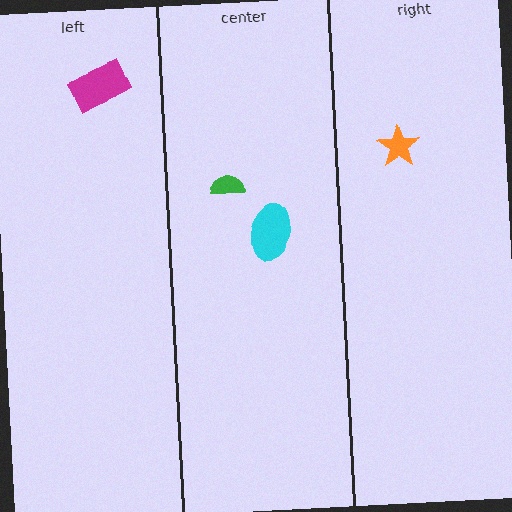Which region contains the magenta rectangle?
The left region.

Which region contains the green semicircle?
The center region.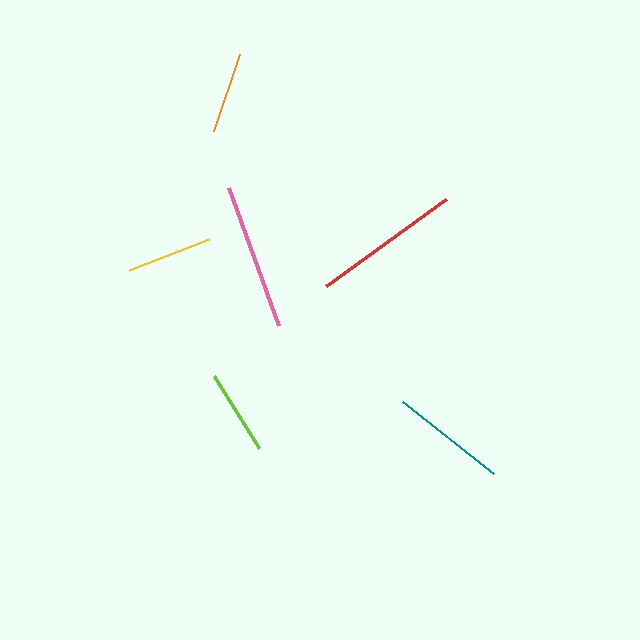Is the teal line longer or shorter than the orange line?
The teal line is longer than the orange line.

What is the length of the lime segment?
The lime segment is approximately 84 pixels long.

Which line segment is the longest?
The red line is the longest at approximately 148 pixels.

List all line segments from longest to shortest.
From longest to shortest: red, pink, teal, yellow, lime, orange.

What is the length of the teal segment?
The teal segment is approximately 116 pixels long.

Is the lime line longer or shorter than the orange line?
The lime line is longer than the orange line.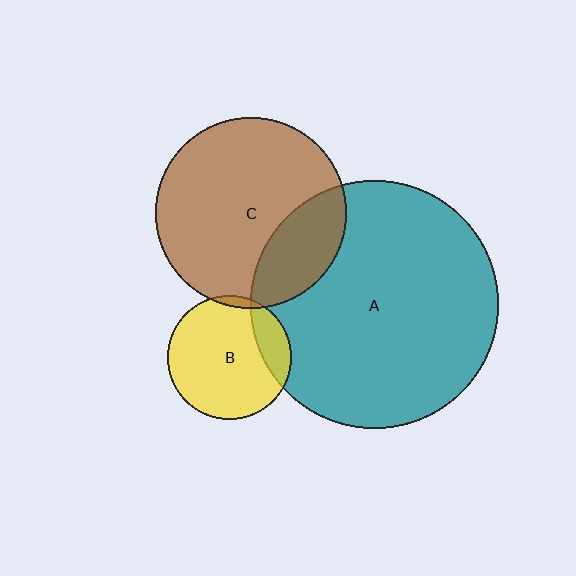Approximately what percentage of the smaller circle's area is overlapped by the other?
Approximately 25%.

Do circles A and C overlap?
Yes.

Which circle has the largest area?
Circle A (teal).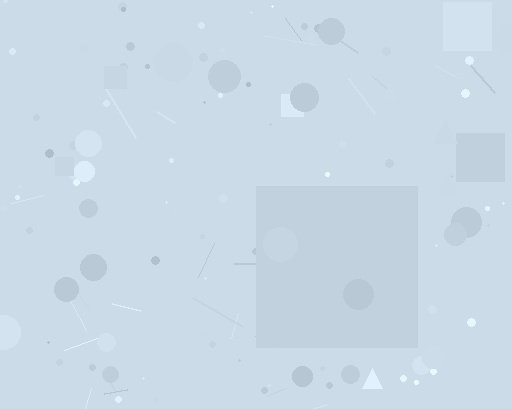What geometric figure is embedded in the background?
A square is embedded in the background.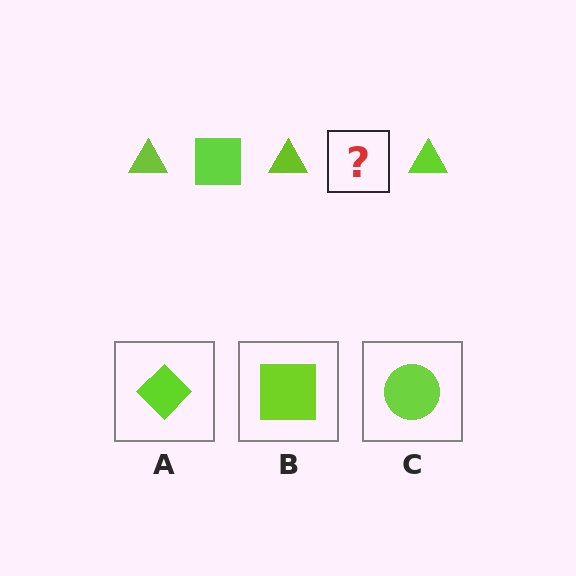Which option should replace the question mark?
Option B.